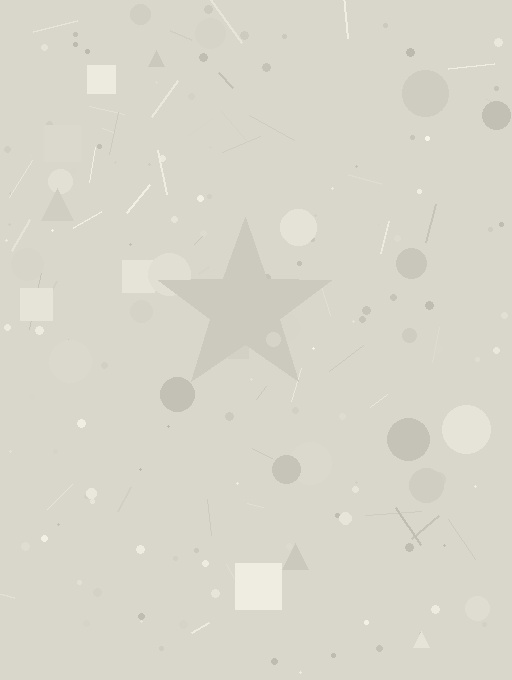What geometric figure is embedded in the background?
A star is embedded in the background.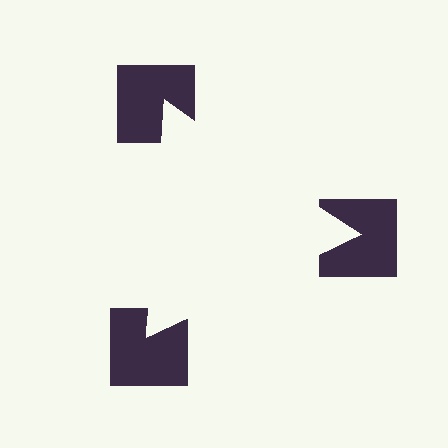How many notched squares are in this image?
There are 3 — one at each vertex of the illusory triangle.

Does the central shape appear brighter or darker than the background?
It typically appears slightly brighter than the background, even though no actual brightness change is drawn.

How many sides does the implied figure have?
3 sides.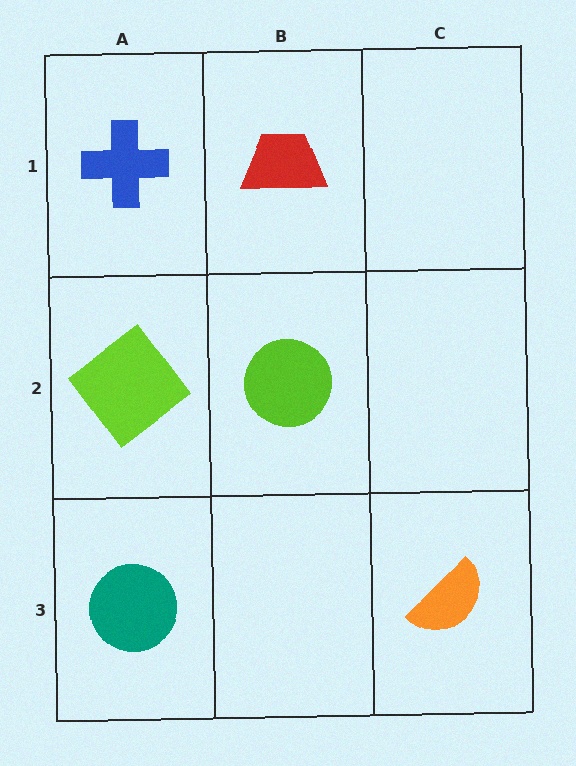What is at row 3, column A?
A teal circle.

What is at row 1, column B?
A red trapezoid.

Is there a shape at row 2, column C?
No, that cell is empty.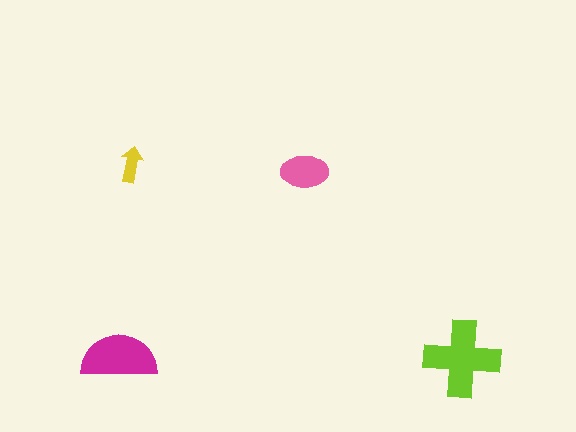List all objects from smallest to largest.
The yellow arrow, the pink ellipse, the magenta semicircle, the lime cross.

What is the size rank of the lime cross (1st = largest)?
1st.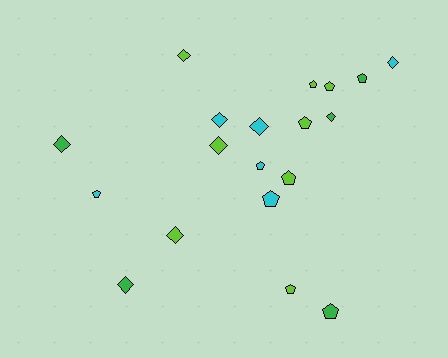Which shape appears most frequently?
Pentagon, with 10 objects.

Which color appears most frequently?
Lime, with 8 objects.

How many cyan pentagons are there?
There are 3 cyan pentagons.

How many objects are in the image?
There are 19 objects.